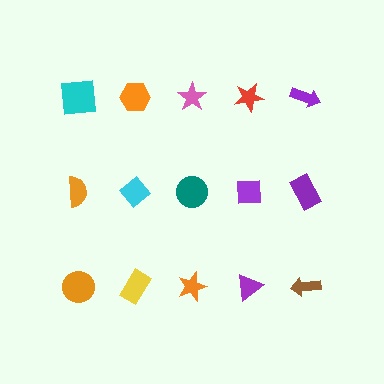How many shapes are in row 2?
5 shapes.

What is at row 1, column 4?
A red star.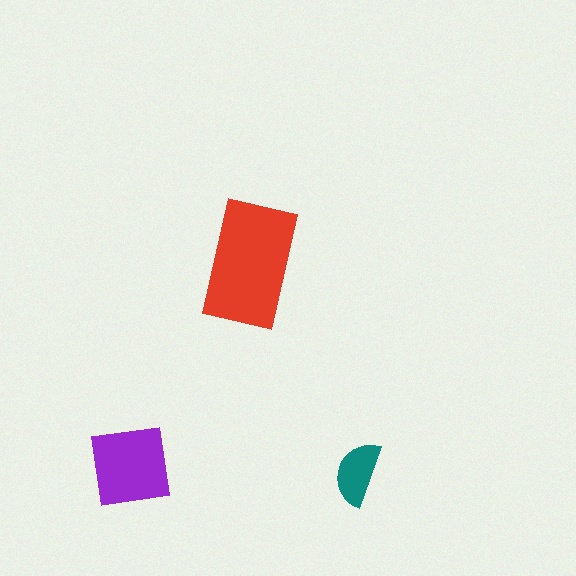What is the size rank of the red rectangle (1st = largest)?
1st.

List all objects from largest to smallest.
The red rectangle, the purple square, the teal semicircle.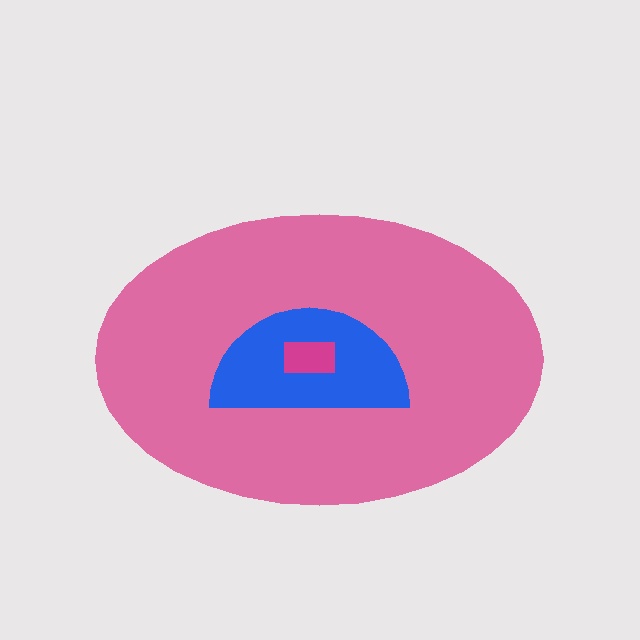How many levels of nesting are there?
3.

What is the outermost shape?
The pink ellipse.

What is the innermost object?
The magenta rectangle.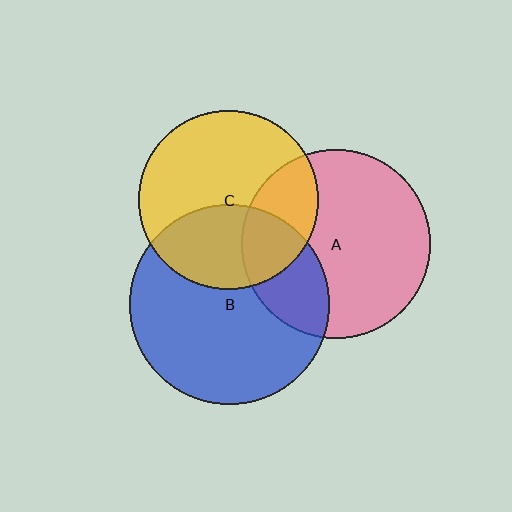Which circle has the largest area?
Circle B (blue).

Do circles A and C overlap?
Yes.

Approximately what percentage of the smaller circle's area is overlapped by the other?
Approximately 25%.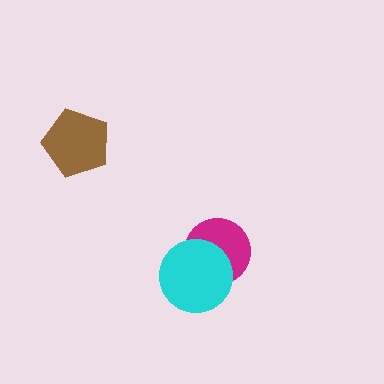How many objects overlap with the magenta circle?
1 object overlaps with the magenta circle.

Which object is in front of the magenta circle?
The cyan circle is in front of the magenta circle.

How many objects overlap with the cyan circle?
1 object overlaps with the cyan circle.